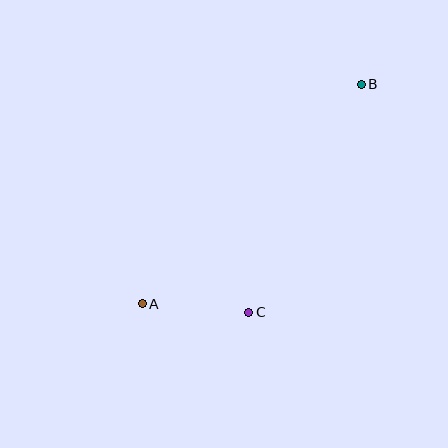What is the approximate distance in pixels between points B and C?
The distance between B and C is approximately 254 pixels.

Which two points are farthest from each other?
Points A and B are farthest from each other.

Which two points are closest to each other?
Points A and C are closest to each other.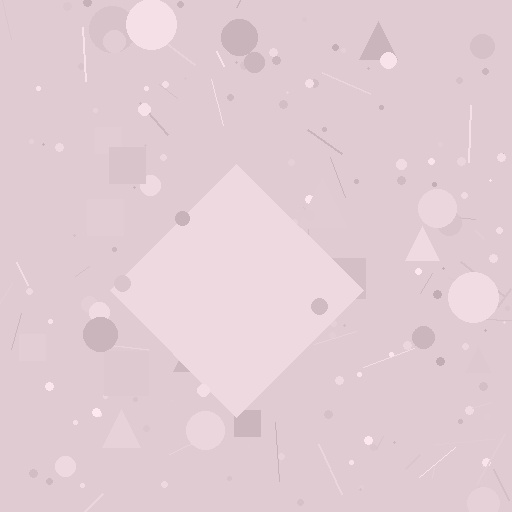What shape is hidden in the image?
A diamond is hidden in the image.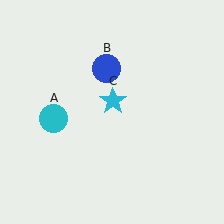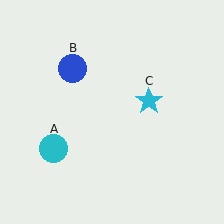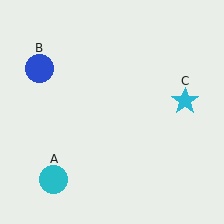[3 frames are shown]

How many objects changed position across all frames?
3 objects changed position: cyan circle (object A), blue circle (object B), cyan star (object C).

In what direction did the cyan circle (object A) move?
The cyan circle (object A) moved down.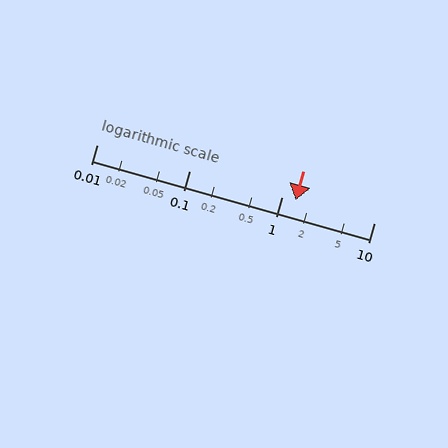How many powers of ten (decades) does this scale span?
The scale spans 3 decades, from 0.01 to 10.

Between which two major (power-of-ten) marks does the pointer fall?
The pointer is between 1 and 10.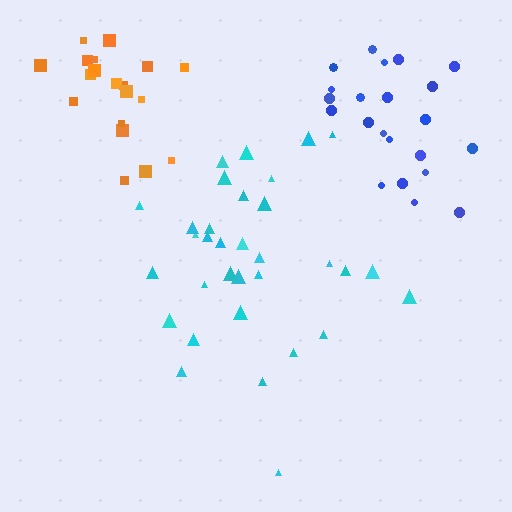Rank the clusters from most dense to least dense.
blue, orange, cyan.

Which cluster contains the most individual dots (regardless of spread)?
Cyan (33).